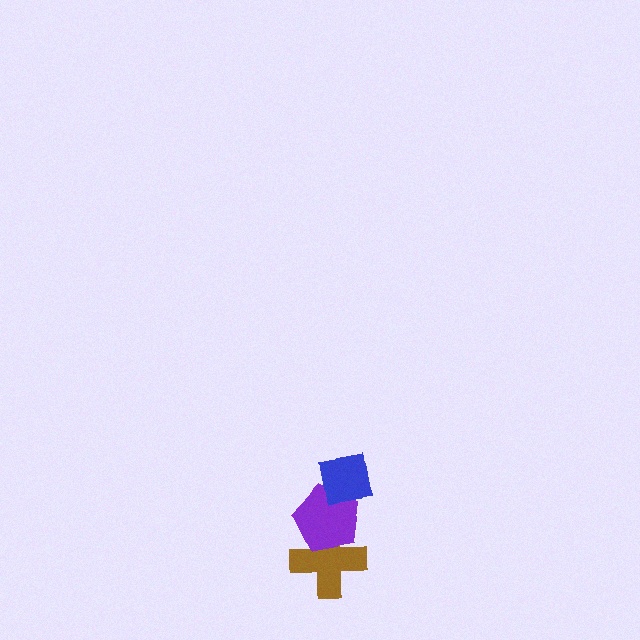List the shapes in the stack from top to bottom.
From top to bottom: the blue square, the purple pentagon, the brown cross.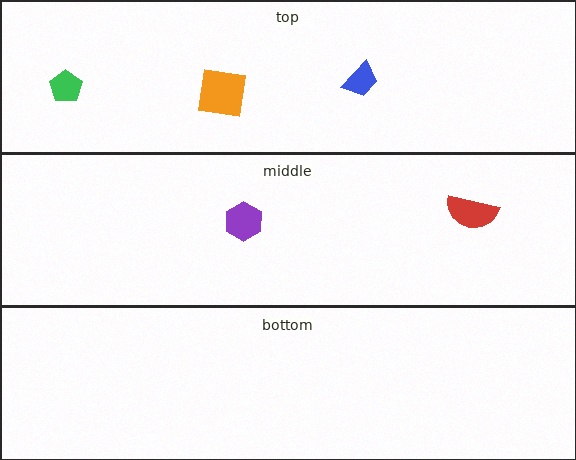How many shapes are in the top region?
3.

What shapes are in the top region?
The green pentagon, the blue trapezoid, the orange square.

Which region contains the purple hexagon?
The middle region.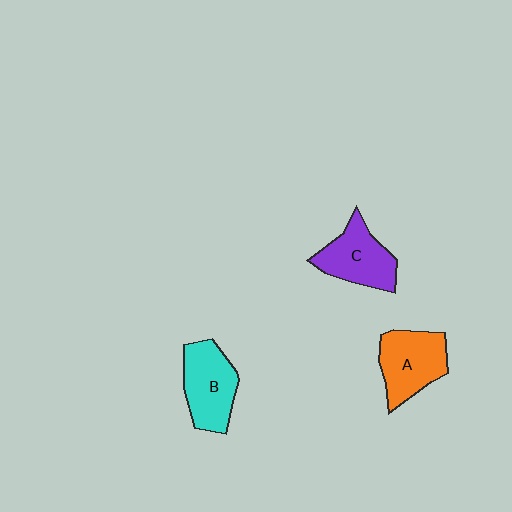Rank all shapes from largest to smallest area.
From largest to smallest: A (orange), B (cyan), C (purple).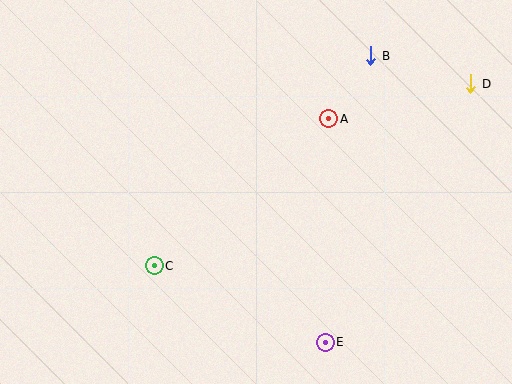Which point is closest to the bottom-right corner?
Point E is closest to the bottom-right corner.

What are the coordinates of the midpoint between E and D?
The midpoint between E and D is at (398, 213).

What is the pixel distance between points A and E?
The distance between A and E is 224 pixels.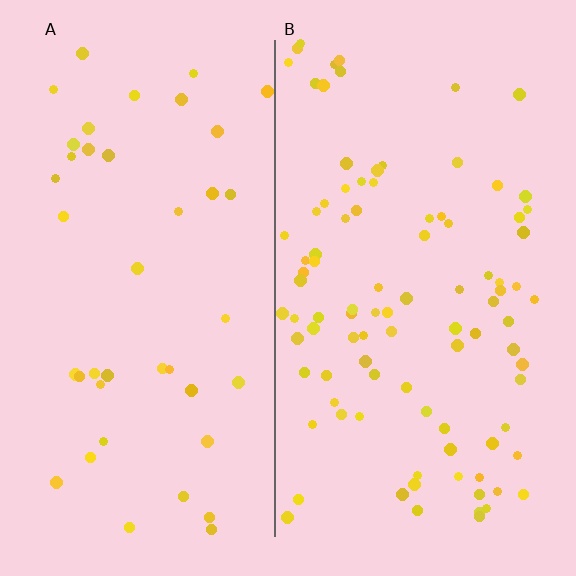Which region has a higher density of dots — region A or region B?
B (the right).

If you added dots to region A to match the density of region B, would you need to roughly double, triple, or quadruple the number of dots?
Approximately double.